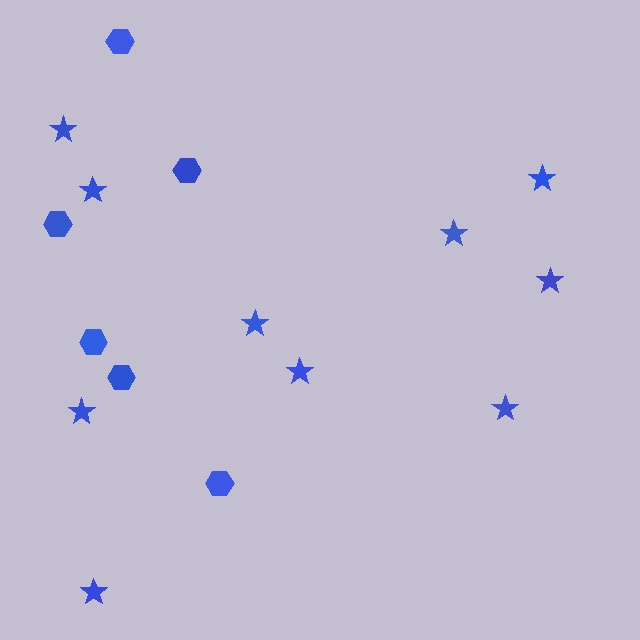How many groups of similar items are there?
There are 2 groups: one group of stars (10) and one group of hexagons (6).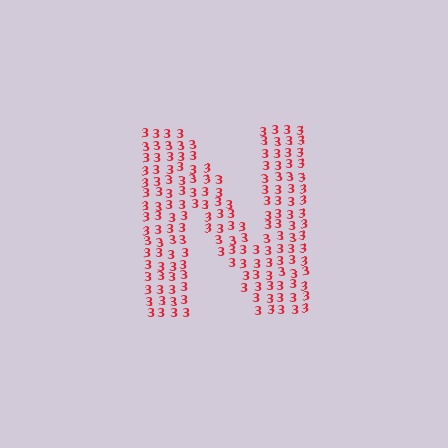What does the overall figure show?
The overall figure shows the letter N.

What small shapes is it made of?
It is made of small digit 3's.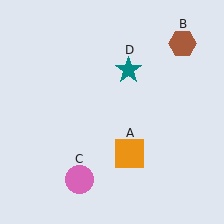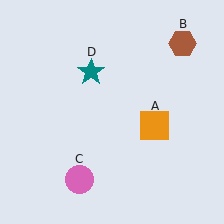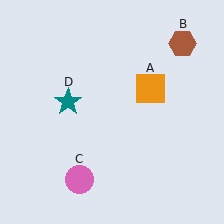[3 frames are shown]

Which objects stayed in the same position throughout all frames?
Brown hexagon (object B) and pink circle (object C) remained stationary.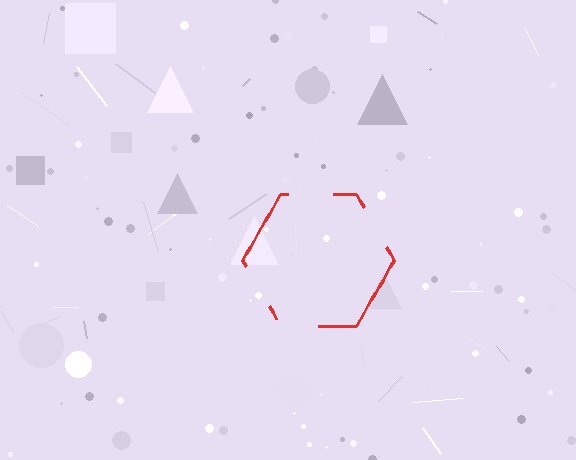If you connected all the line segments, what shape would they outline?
They would outline a hexagon.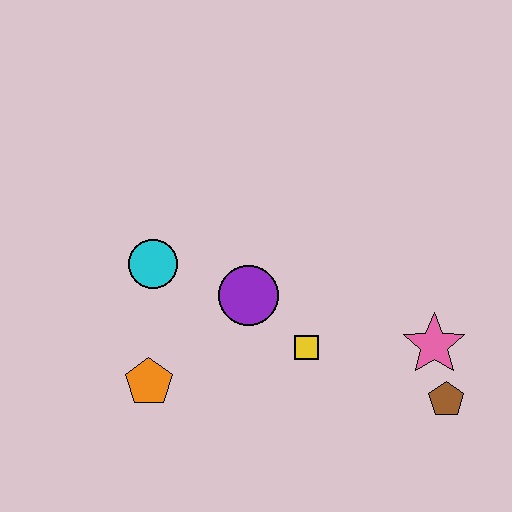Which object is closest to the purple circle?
The yellow square is closest to the purple circle.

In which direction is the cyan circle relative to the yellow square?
The cyan circle is to the left of the yellow square.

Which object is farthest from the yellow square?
The cyan circle is farthest from the yellow square.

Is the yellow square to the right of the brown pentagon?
No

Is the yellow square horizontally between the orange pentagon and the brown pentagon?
Yes